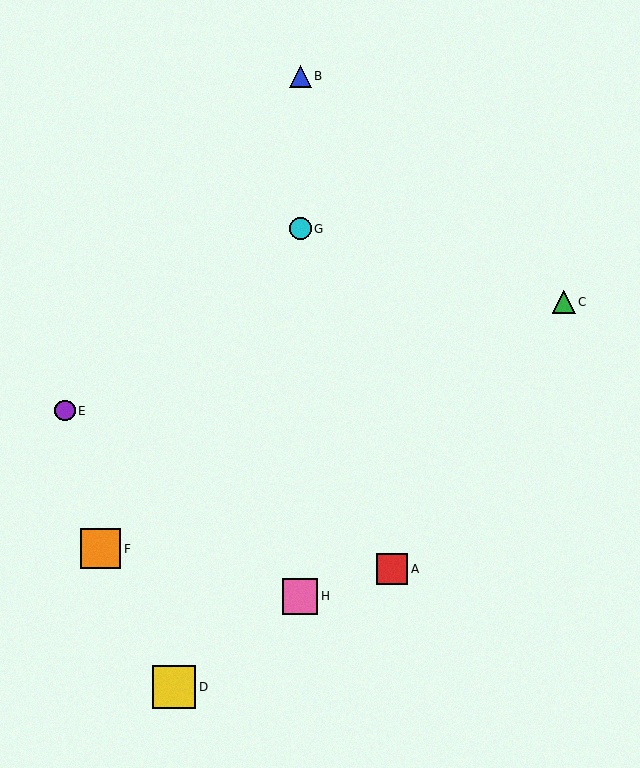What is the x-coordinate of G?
Object G is at x≈300.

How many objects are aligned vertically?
3 objects (B, G, H) are aligned vertically.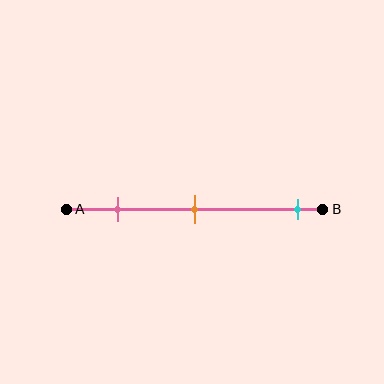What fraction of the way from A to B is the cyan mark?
The cyan mark is approximately 90% (0.9) of the way from A to B.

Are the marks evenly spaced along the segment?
No, the marks are not evenly spaced.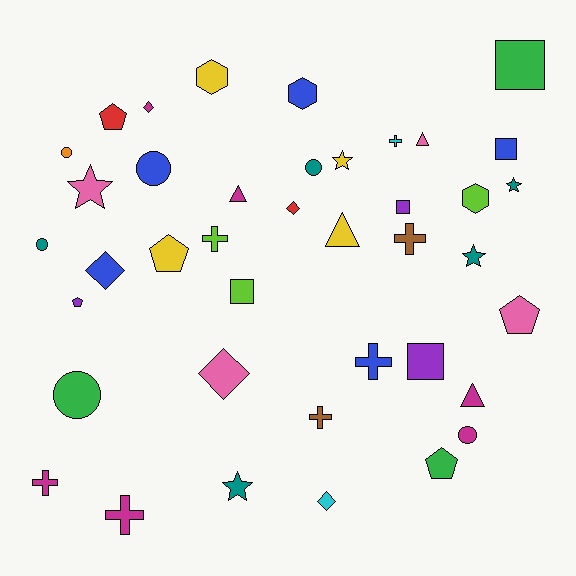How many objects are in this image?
There are 40 objects.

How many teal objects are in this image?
There are 5 teal objects.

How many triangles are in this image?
There are 4 triangles.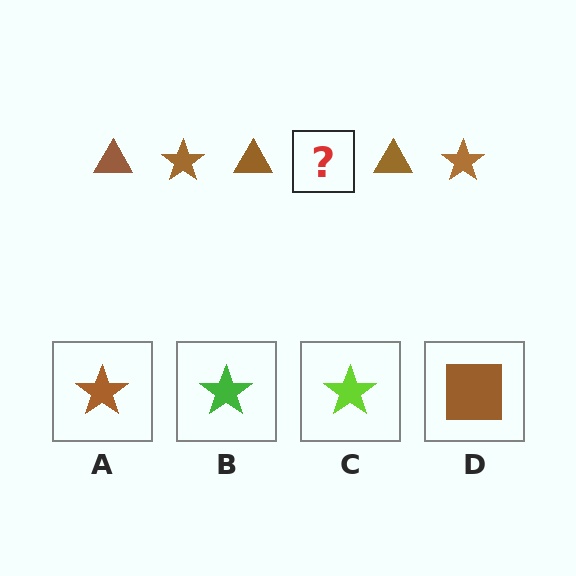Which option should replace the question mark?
Option A.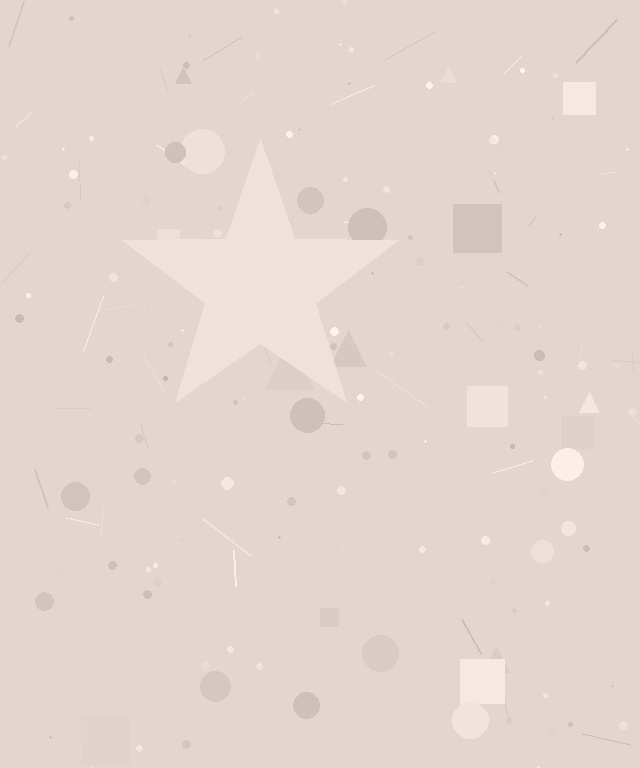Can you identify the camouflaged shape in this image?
The camouflaged shape is a star.